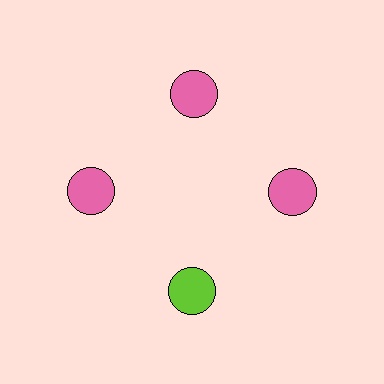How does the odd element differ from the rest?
It has a different color: lime instead of pink.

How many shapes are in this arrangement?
There are 4 shapes arranged in a ring pattern.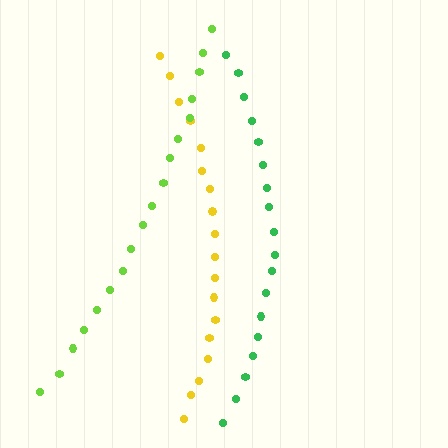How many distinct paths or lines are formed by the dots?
There are 3 distinct paths.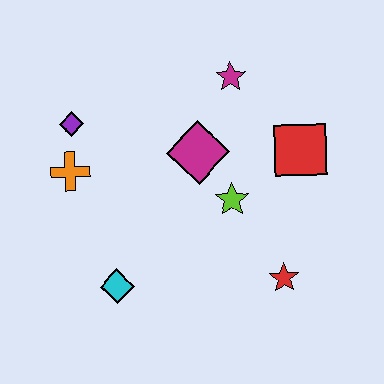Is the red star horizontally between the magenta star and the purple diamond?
No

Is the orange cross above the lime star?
Yes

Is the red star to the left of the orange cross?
No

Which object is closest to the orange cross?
The purple diamond is closest to the orange cross.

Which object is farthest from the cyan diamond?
The magenta star is farthest from the cyan diamond.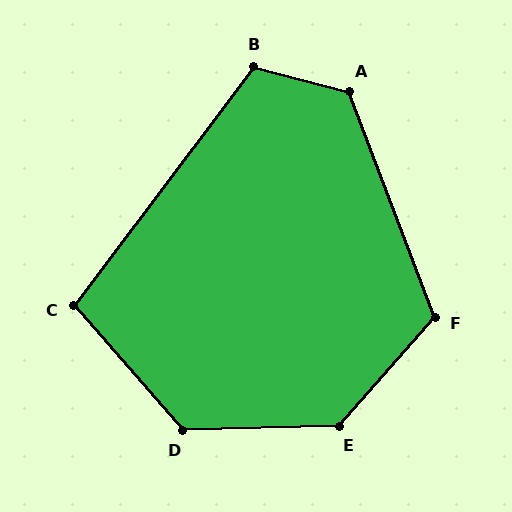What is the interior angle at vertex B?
Approximately 113 degrees (obtuse).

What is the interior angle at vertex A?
Approximately 125 degrees (obtuse).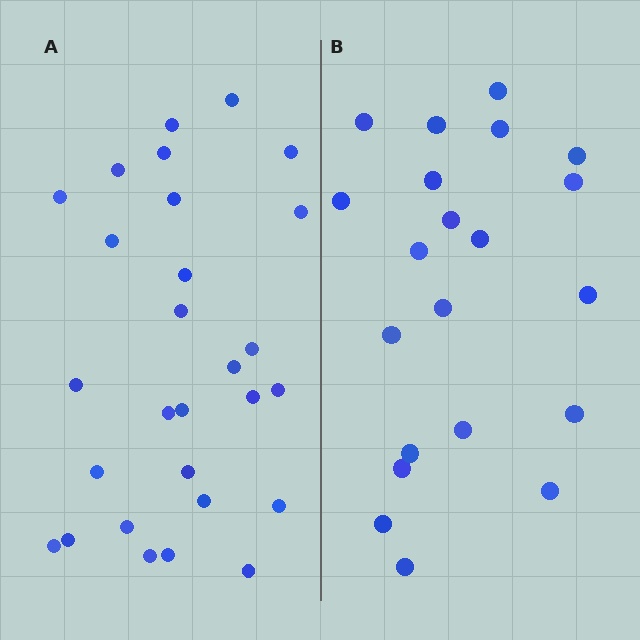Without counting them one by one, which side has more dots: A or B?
Region A (the left region) has more dots.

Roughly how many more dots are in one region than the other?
Region A has roughly 8 or so more dots than region B.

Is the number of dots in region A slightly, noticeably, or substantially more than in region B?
Region A has noticeably more, but not dramatically so. The ratio is roughly 1.3 to 1.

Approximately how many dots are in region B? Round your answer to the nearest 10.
About 20 dots. (The exact count is 21, which rounds to 20.)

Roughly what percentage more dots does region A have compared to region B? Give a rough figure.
About 35% more.